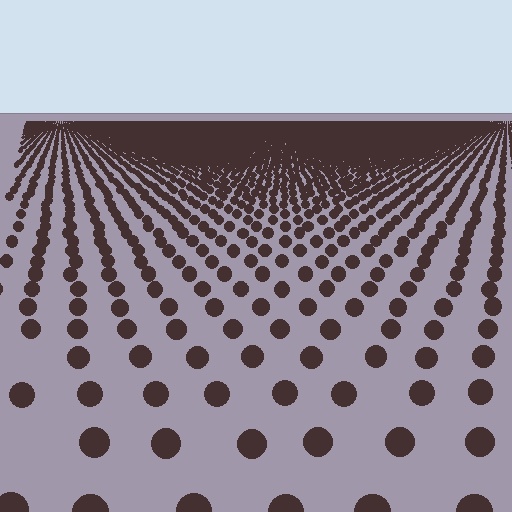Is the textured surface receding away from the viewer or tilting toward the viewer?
The surface is receding away from the viewer. Texture elements get smaller and denser toward the top.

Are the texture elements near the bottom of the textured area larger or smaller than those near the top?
Larger. Near the bottom, elements are closer to the viewer and appear at a bigger on-screen size.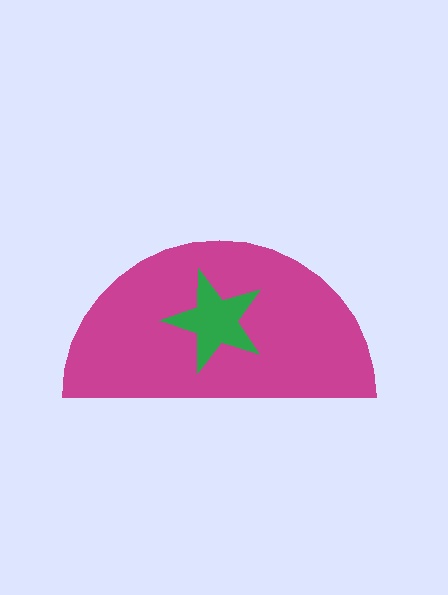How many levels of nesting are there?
2.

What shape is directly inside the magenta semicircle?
The green star.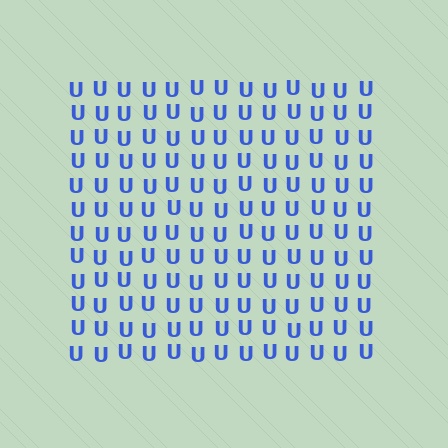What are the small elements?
The small elements are letter U's.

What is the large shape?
The large shape is a square.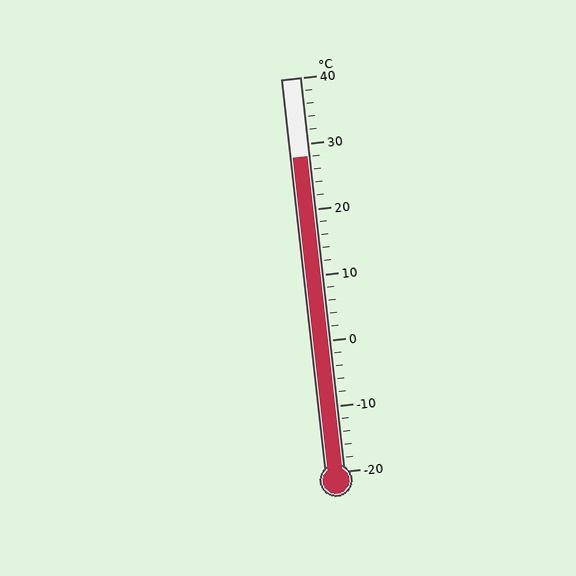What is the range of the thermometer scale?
The thermometer scale ranges from -20°C to 40°C.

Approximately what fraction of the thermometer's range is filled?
The thermometer is filled to approximately 80% of its range.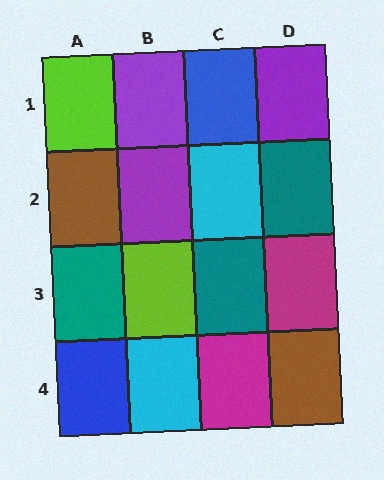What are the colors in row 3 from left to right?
Teal, lime, teal, magenta.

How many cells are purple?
3 cells are purple.